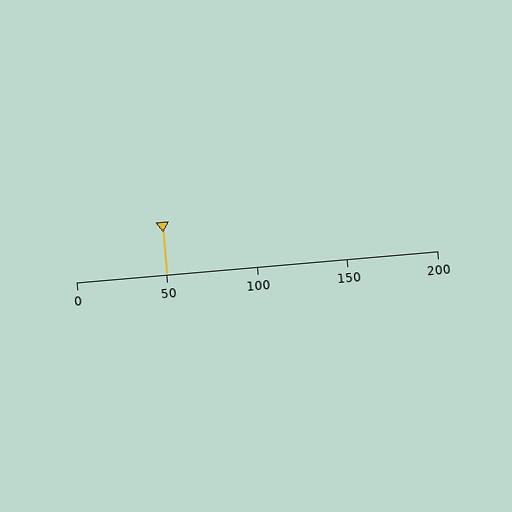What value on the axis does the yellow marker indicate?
The marker indicates approximately 50.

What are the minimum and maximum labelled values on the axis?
The axis runs from 0 to 200.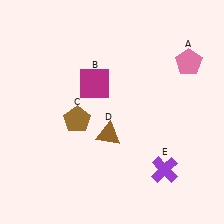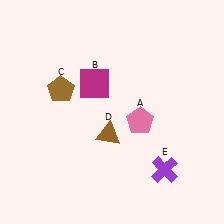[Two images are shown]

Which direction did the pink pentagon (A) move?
The pink pentagon (A) moved down.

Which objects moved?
The objects that moved are: the pink pentagon (A), the brown pentagon (C).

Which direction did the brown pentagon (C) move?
The brown pentagon (C) moved up.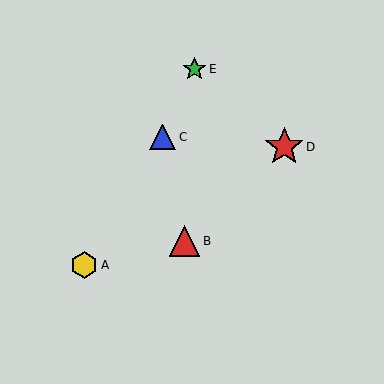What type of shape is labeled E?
Shape E is a green star.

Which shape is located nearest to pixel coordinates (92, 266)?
The yellow hexagon (labeled A) at (84, 265) is nearest to that location.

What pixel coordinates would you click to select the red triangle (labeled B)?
Click at (185, 241) to select the red triangle B.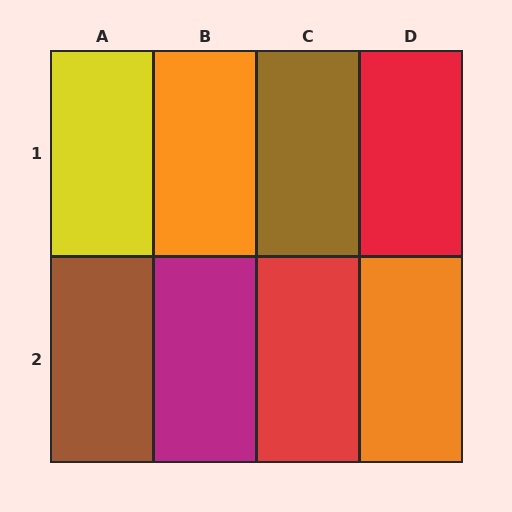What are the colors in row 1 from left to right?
Yellow, orange, brown, red.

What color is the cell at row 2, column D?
Orange.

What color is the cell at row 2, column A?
Brown.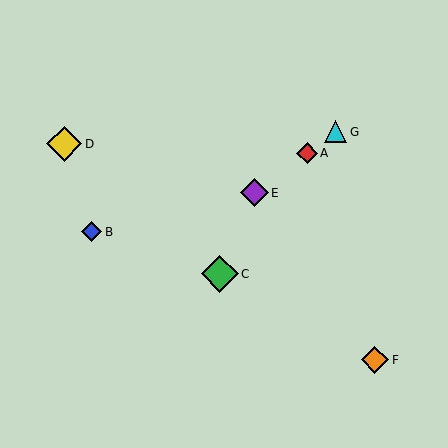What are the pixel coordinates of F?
Object F is at (375, 360).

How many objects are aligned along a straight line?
3 objects (A, E, G) are aligned along a straight line.